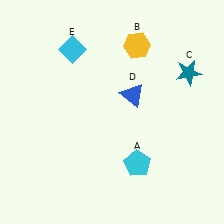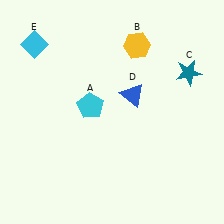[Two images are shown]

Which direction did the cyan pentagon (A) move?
The cyan pentagon (A) moved up.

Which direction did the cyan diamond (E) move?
The cyan diamond (E) moved left.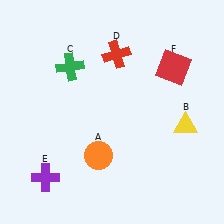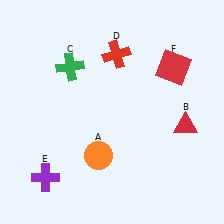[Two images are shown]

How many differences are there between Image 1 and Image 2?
There is 1 difference between the two images.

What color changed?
The triangle (B) changed from yellow in Image 1 to red in Image 2.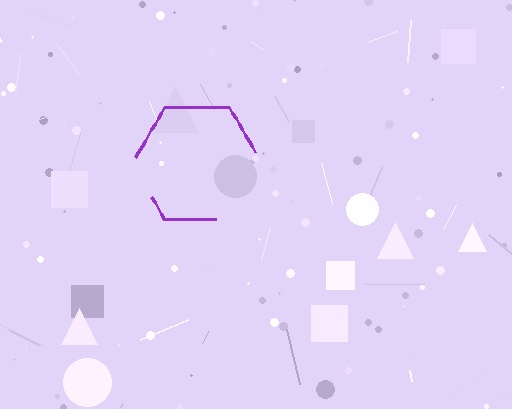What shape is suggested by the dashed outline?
The dashed outline suggests a hexagon.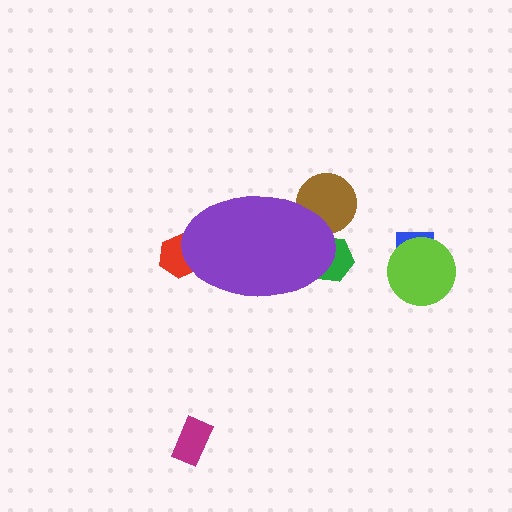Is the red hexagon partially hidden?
Yes, the red hexagon is partially hidden behind the purple ellipse.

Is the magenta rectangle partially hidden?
No, the magenta rectangle is fully visible.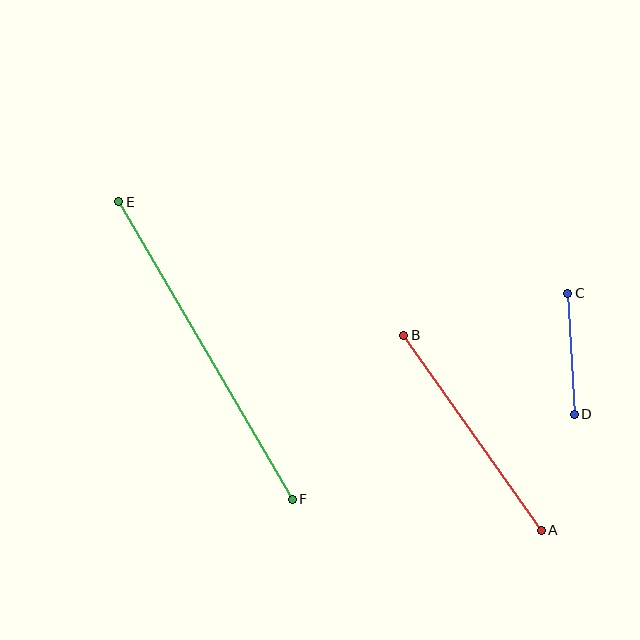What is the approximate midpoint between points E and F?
The midpoint is at approximately (205, 351) pixels.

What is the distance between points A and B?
The distance is approximately 238 pixels.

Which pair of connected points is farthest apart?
Points E and F are farthest apart.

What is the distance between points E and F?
The distance is approximately 344 pixels.